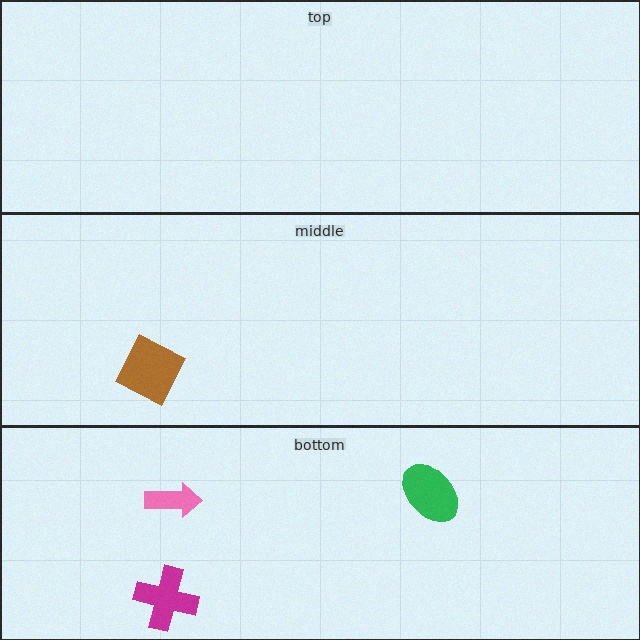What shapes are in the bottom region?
The green ellipse, the pink arrow, the magenta cross.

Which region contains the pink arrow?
The bottom region.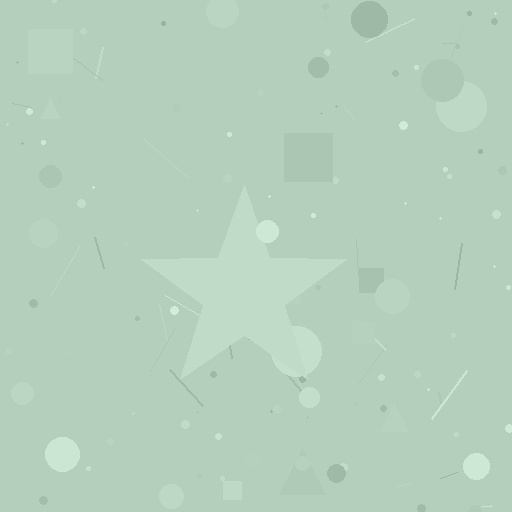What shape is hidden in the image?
A star is hidden in the image.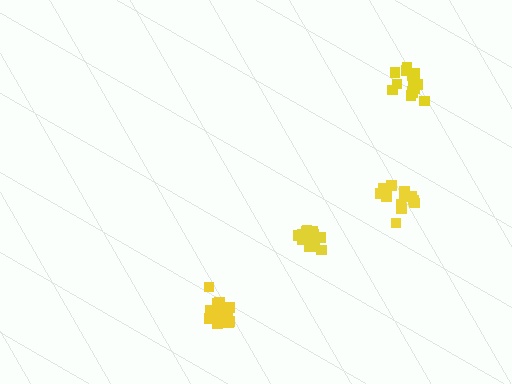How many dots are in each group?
Group 1: 17 dots, Group 2: 16 dots, Group 3: 14 dots, Group 4: 15 dots (62 total).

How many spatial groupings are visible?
There are 4 spatial groupings.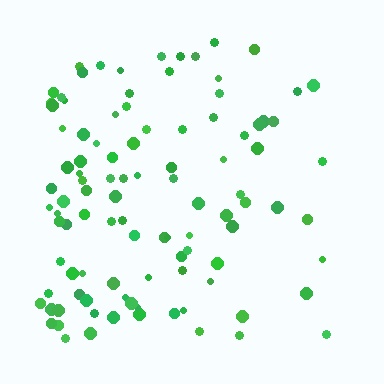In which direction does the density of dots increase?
From right to left, with the left side densest.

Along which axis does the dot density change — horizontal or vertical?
Horizontal.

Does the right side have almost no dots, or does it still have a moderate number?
Still a moderate number, just noticeably fewer than the left.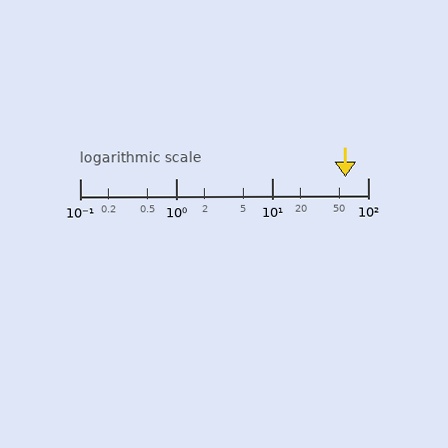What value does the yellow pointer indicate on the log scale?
The pointer indicates approximately 58.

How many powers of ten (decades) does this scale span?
The scale spans 3 decades, from 0.1 to 100.